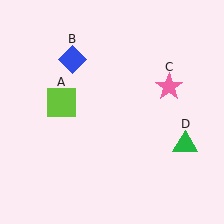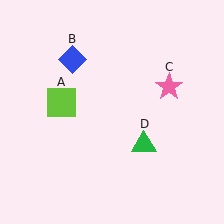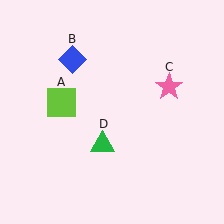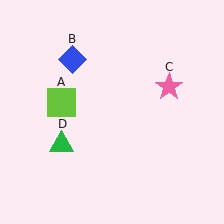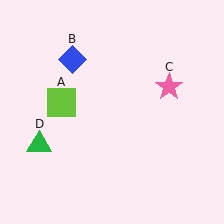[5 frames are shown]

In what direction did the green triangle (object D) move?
The green triangle (object D) moved left.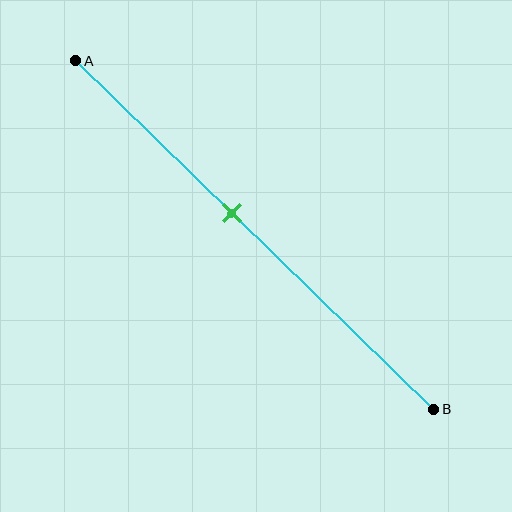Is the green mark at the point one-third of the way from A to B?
No, the mark is at about 45% from A, not at the 33% one-third point.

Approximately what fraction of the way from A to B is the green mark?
The green mark is approximately 45% of the way from A to B.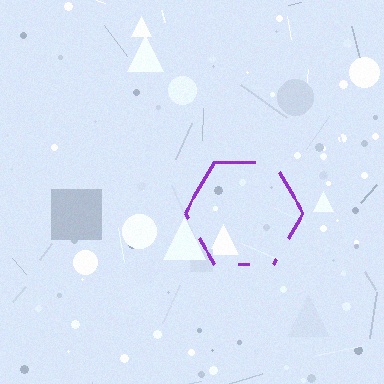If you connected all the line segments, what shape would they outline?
They would outline a hexagon.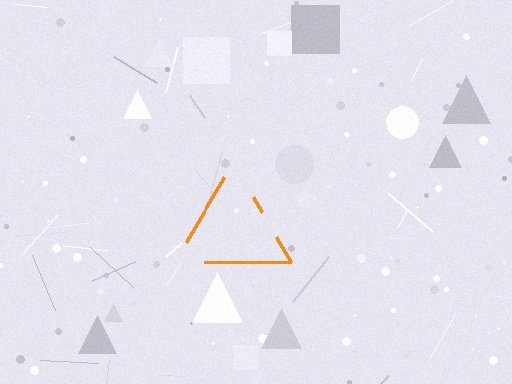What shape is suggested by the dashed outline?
The dashed outline suggests a triangle.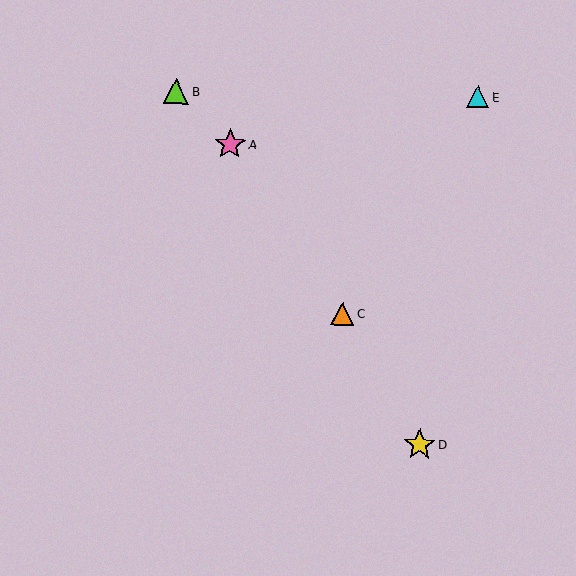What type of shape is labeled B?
Shape B is a lime triangle.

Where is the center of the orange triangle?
The center of the orange triangle is at (342, 314).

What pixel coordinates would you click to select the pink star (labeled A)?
Click at (230, 144) to select the pink star A.